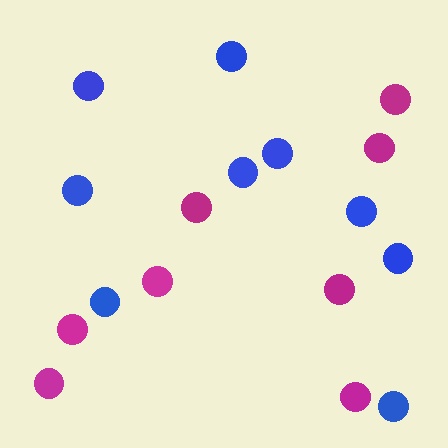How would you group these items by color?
There are 2 groups: one group of blue circles (9) and one group of magenta circles (8).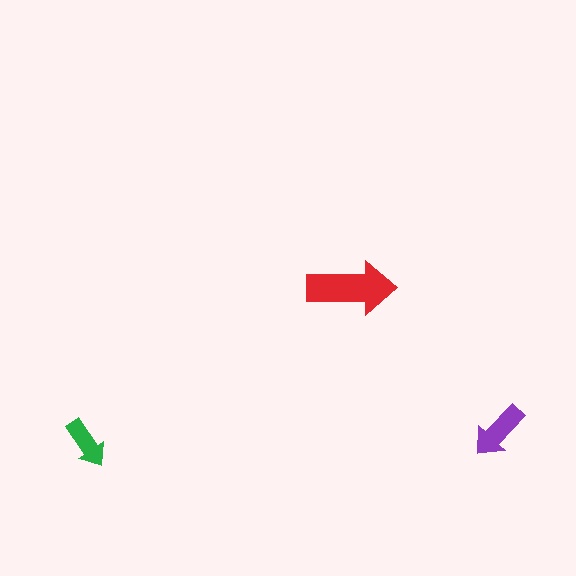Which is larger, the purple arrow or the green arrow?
The purple one.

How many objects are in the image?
There are 3 objects in the image.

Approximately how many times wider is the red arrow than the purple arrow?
About 1.5 times wider.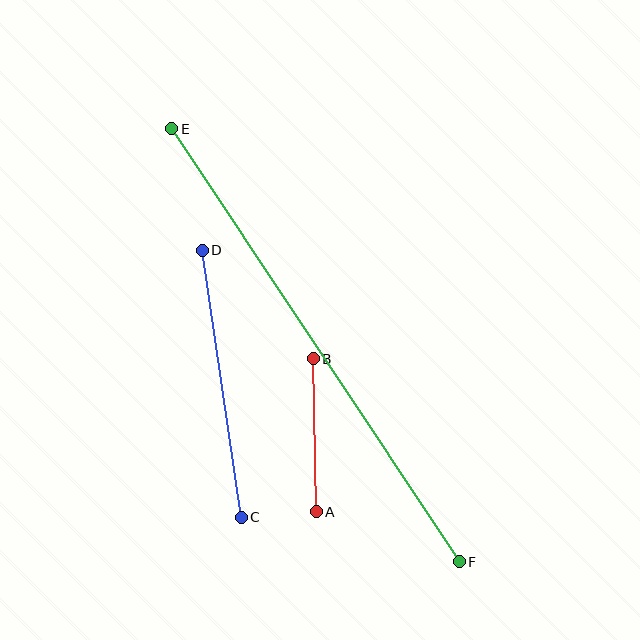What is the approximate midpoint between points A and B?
The midpoint is at approximately (315, 435) pixels.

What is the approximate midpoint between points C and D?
The midpoint is at approximately (222, 384) pixels.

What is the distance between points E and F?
The distance is approximately 520 pixels.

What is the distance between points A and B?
The distance is approximately 153 pixels.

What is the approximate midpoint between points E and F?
The midpoint is at approximately (315, 345) pixels.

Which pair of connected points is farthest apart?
Points E and F are farthest apart.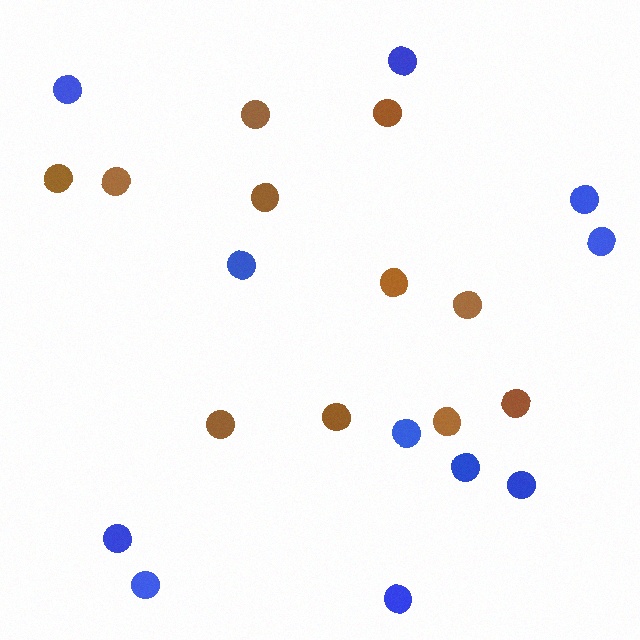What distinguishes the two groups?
There are 2 groups: one group of blue circles (11) and one group of brown circles (11).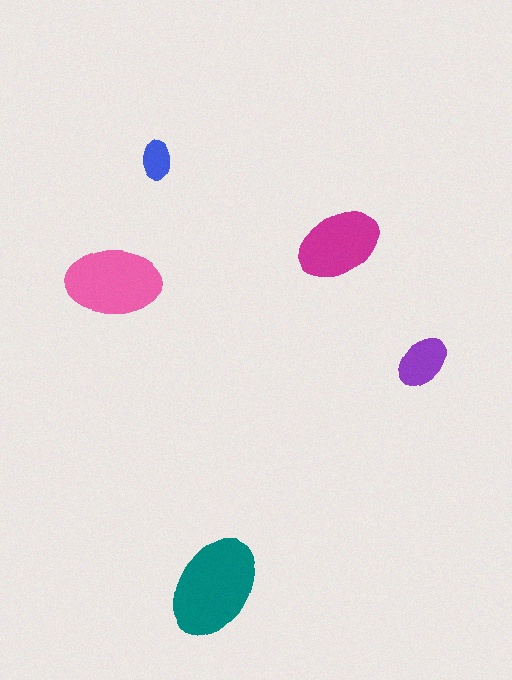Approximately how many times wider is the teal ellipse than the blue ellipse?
About 2.5 times wider.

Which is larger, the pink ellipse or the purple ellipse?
The pink one.